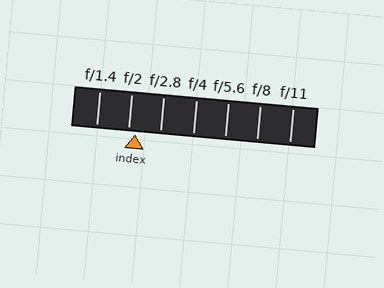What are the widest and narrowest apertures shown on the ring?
The widest aperture shown is f/1.4 and the narrowest is f/11.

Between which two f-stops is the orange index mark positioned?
The index mark is between f/2 and f/2.8.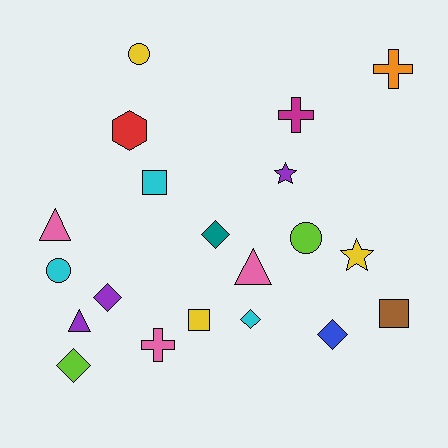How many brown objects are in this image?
There is 1 brown object.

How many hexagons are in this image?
There is 1 hexagon.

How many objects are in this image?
There are 20 objects.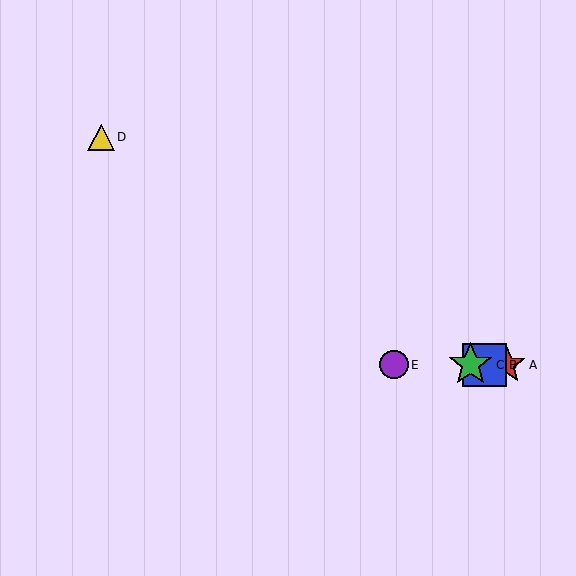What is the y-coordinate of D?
Object D is at y≈137.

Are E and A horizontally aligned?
Yes, both are at y≈365.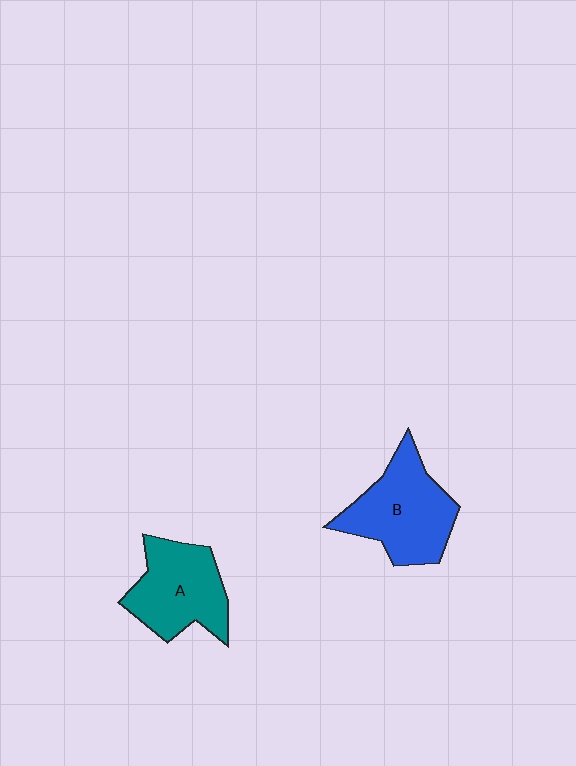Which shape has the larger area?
Shape B (blue).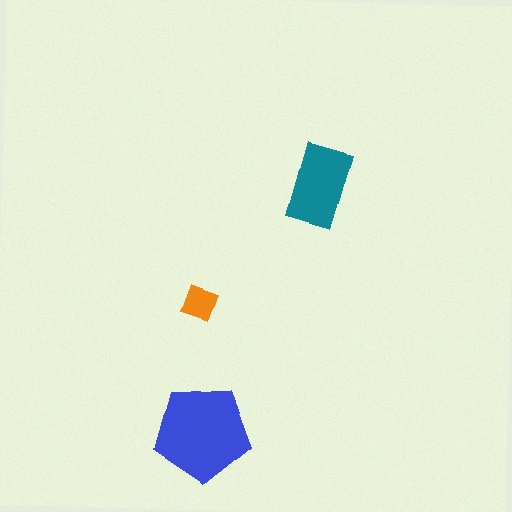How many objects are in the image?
There are 3 objects in the image.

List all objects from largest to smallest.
The blue pentagon, the teal rectangle, the orange diamond.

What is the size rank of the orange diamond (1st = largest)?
3rd.